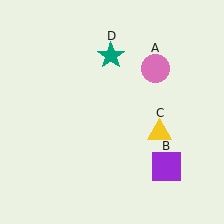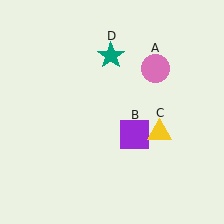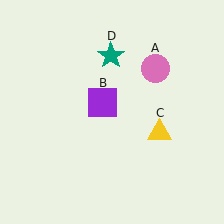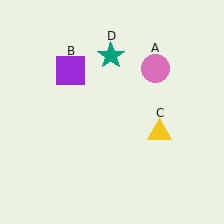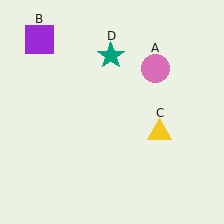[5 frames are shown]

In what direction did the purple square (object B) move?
The purple square (object B) moved up and to the left.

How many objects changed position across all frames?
1 object changed position: purple square (object B).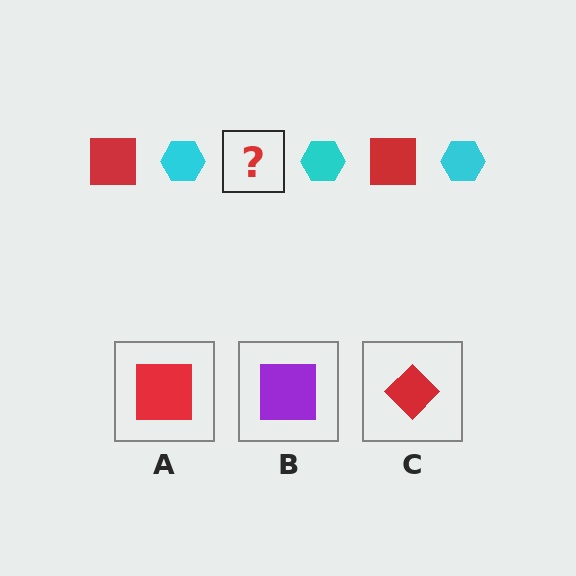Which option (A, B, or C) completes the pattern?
A.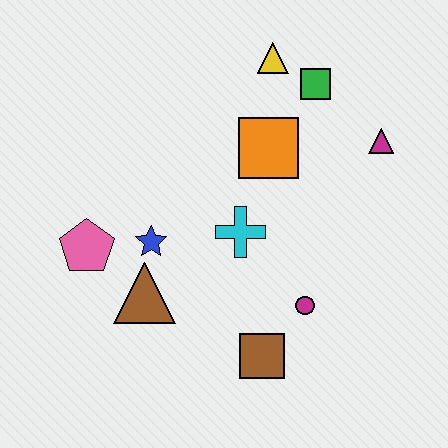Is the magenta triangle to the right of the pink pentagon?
Yes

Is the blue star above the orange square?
No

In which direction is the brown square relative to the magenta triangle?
The brown square is below the magenta triangle.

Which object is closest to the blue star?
The brown triangle is closest to the blue star.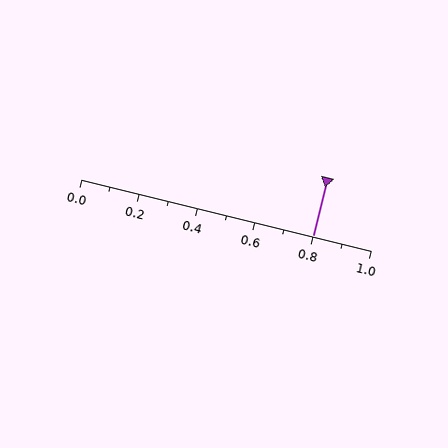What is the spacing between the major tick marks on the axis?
The major ticks are spaced 0.2 apart.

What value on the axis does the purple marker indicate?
The marker indicates approximately 0.8.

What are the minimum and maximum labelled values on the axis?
The axis runs from 0.0 to 1.0.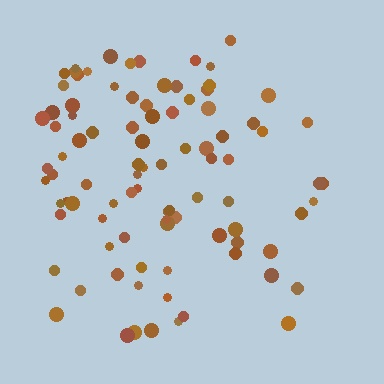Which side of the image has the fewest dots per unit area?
The right.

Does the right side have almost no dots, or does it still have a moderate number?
Still a moderate number, just noticeably fewer than the left.